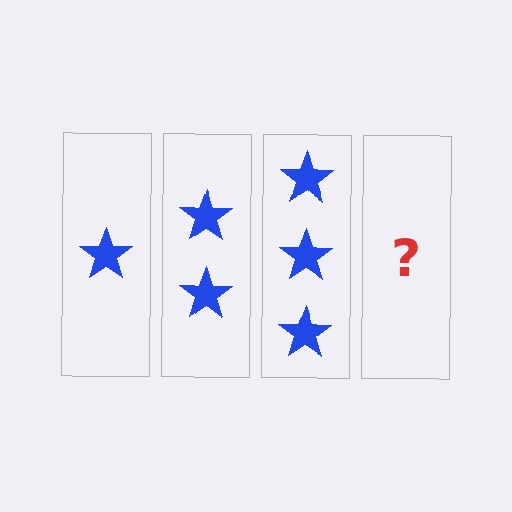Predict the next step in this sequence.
The next step is 4 stars.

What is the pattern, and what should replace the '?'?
The pattern is that each step adds one more star. The '?' should be 4 stars.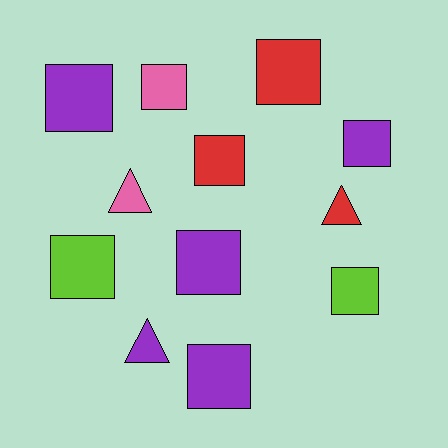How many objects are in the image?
There are 12 objects.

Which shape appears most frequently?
Square, with 9 objects.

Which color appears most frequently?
Purple, with 5 objects.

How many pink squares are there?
There is 1 pink square.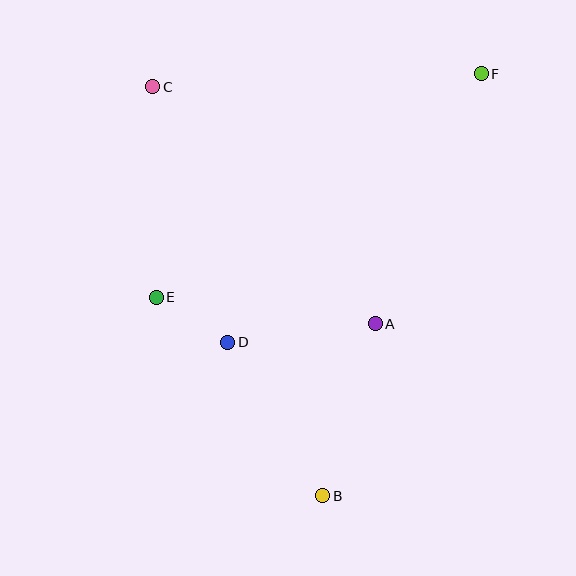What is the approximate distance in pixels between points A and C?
The distance between A and C is approximately 325 pixels.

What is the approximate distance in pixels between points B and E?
The distance between B and E is approximately 259 pixels.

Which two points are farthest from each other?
Points B and F are farthest from each other.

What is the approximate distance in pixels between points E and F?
The distance between E and F is approximately 394 pixels.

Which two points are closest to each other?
Points D and E are closest to each other.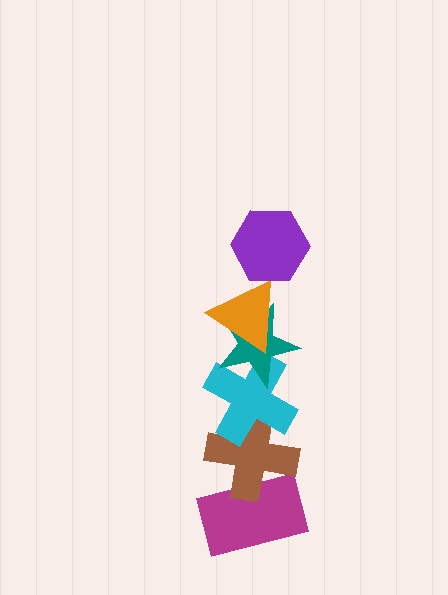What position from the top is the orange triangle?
The orange triangle is 2nd from the top.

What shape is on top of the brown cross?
The cyan cross is on top of the brown cross.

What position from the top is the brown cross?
The brown cross is 5th from the top.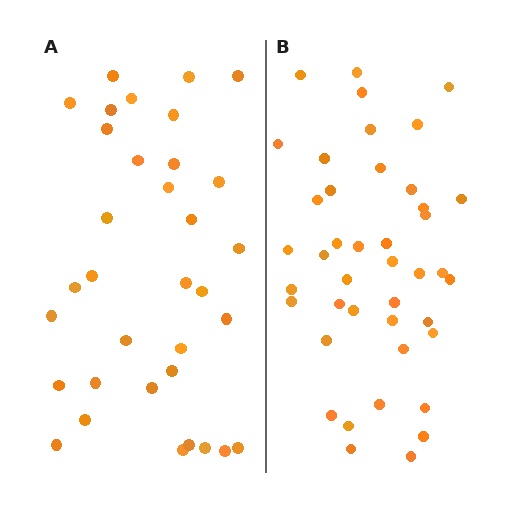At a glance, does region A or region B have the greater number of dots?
Region B (the right region) has more dots.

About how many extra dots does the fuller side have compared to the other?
Region B has roughly 8 or so more dots than region A.